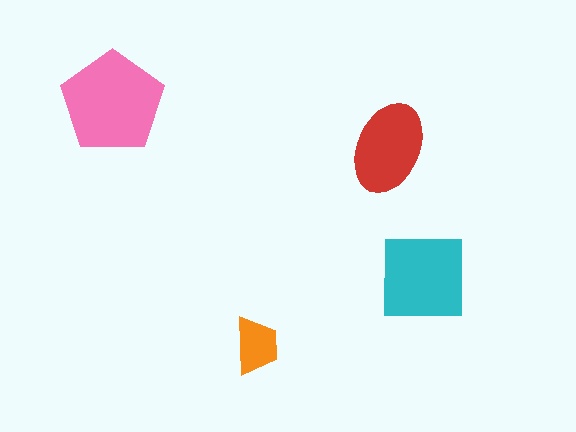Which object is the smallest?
The orange trapezoid.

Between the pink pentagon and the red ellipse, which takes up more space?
The pink pentagon.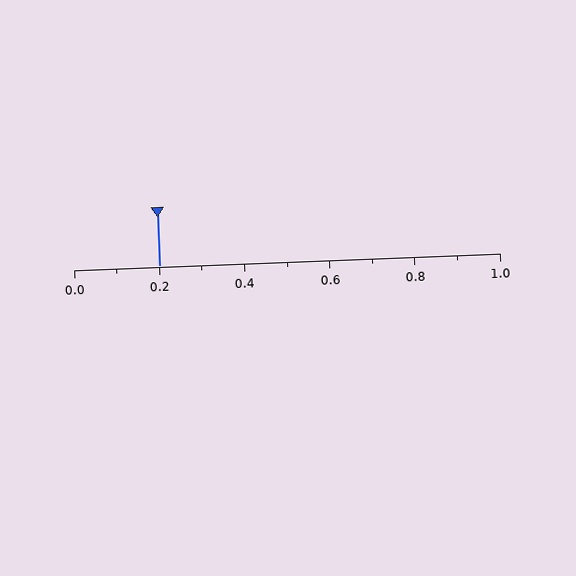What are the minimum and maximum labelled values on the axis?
The axis runs from 0.0 to 1.0.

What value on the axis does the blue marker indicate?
The marker indicates approximately 0.2.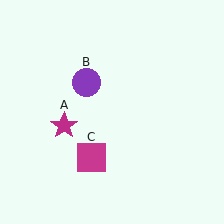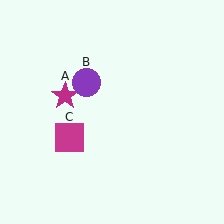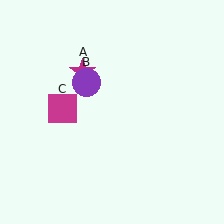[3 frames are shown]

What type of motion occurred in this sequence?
The magenta star (object A), magenta square (object C) rotated clockwise around the center of the scene.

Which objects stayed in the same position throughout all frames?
Purple circle (object B) remained stationary.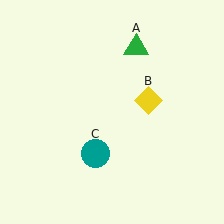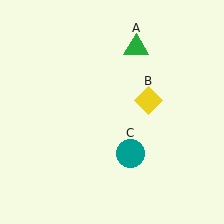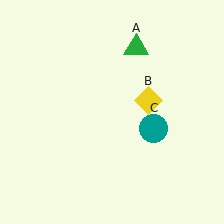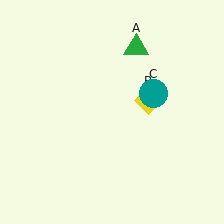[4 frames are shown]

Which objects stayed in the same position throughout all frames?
Green triangle (object A) and yellow diamond (object B) remained stationary.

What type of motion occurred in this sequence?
The teal circle (object C) rotated counterclockwise around the center of the scene.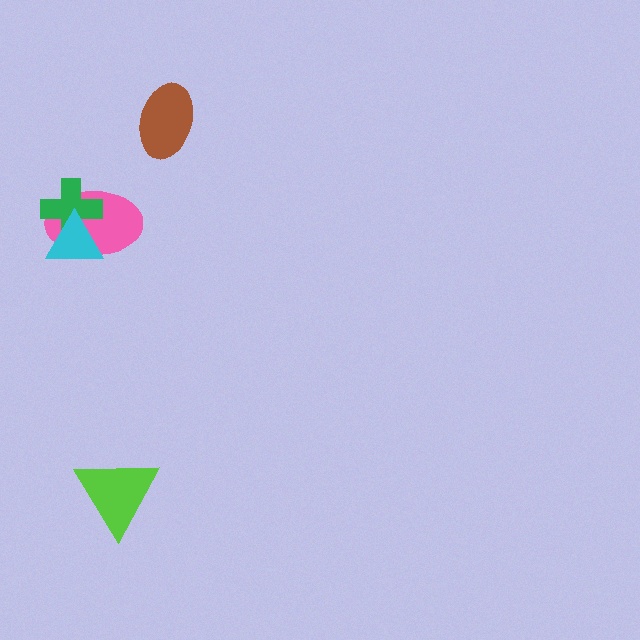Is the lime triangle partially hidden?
No, no other shape covers it.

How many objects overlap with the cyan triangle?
2 objects overlap with the cyan triangle.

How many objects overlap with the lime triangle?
0 objects overlap with the lime triangle.